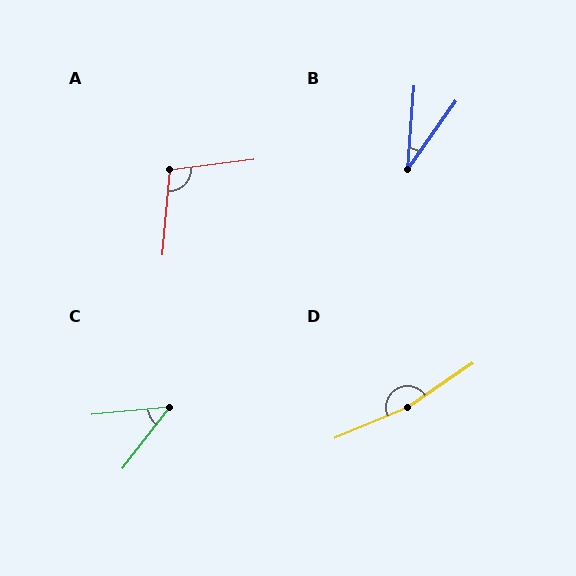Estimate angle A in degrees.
Approximately 102 degrees.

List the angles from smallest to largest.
B (31°), C (46°), A (102°), D (169°).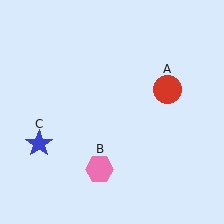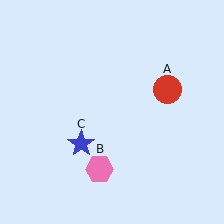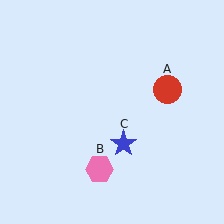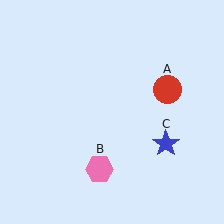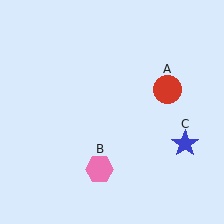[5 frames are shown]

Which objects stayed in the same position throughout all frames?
Red circle (object A) and pink hexagon (object B) remained stationary.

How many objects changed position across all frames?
1 object changed position: blue star (object C).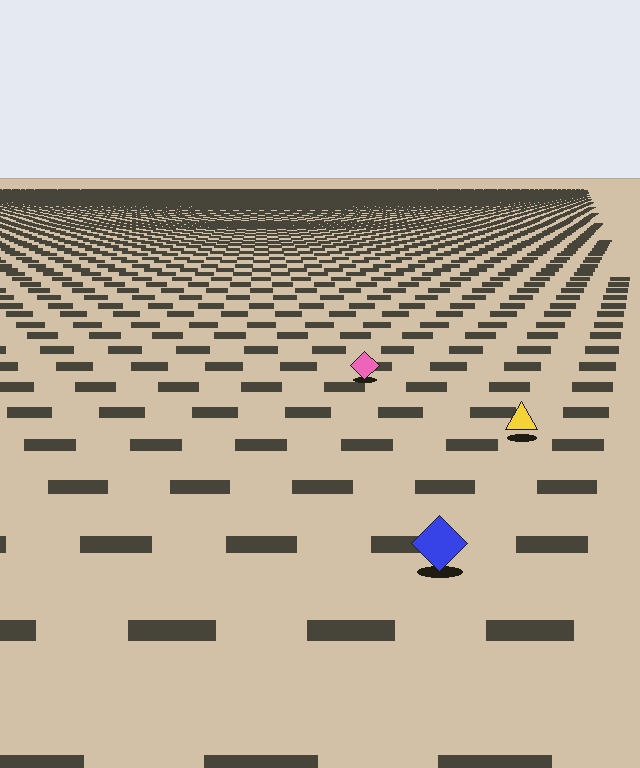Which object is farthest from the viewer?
The pink diamond is farthest from the viewer. It appears smaller and the ground texture around it is denser.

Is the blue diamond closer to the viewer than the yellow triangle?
Yes. The blue diamond is closer — you can tell from the texture gradient: the ground texture is coarser near it.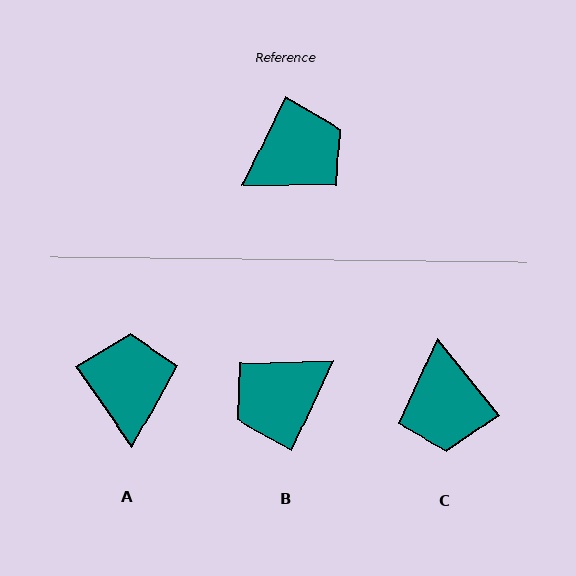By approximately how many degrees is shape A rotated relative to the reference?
Approximately 60 degrees counter-clockwise.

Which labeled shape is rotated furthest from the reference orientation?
B, about 179 degrees away.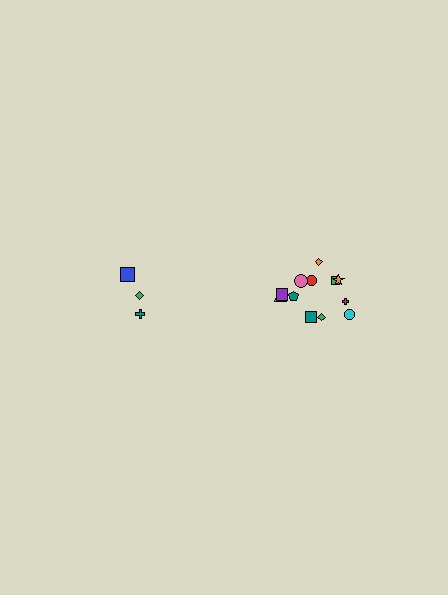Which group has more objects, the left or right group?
The right group.